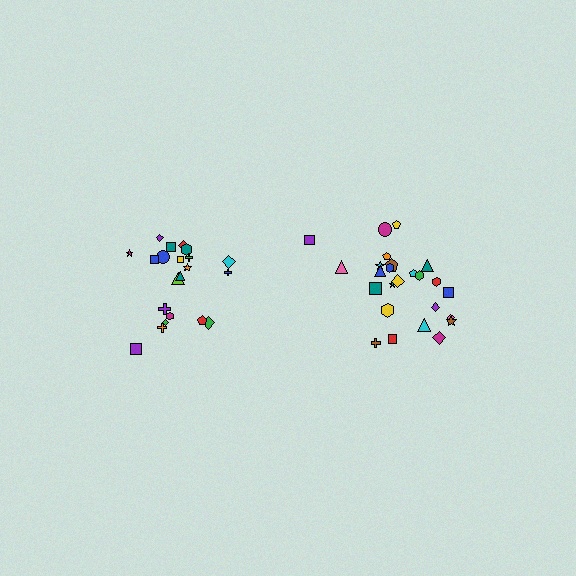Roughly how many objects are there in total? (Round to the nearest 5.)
Roughly 45 objects in total.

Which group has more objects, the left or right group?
The right group.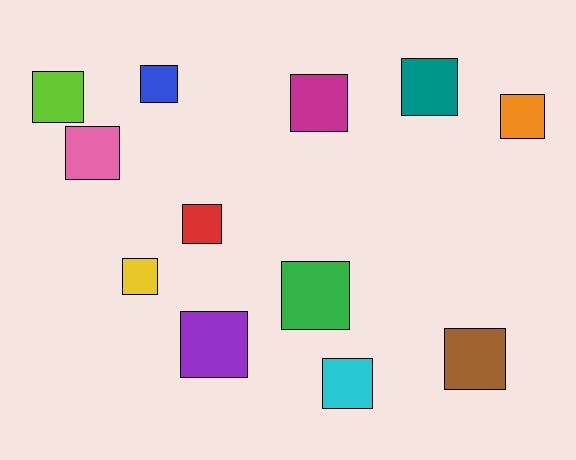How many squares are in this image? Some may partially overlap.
There are 12 squares.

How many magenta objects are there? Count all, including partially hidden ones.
There is 1 magenta object.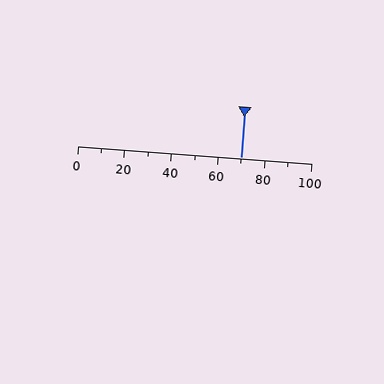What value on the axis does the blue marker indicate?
The marker indicates approximately 70.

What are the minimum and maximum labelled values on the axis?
The axis runs from 0 to 100.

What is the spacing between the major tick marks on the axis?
The major ticks are spaced 20 apart.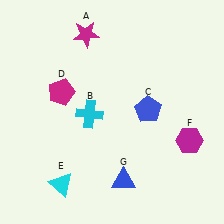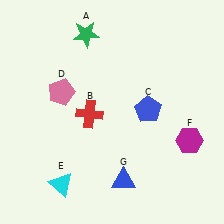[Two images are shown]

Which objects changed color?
A changed from magenta to green. B changed from cyan to red. D changed from magenta to pink.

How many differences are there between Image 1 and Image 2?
There are 3 differences between the two images.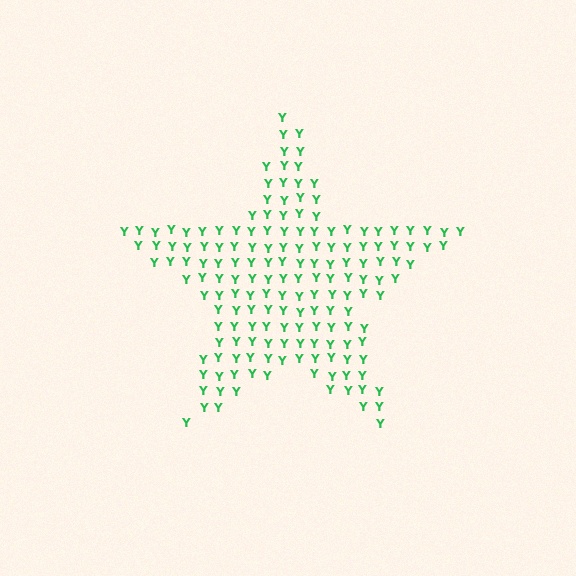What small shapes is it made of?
It is made of small letter Y's.